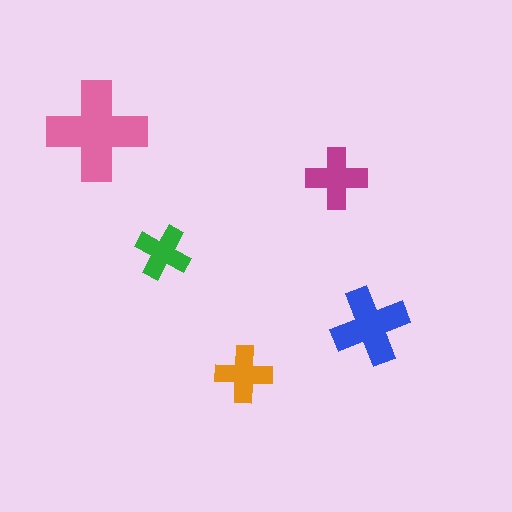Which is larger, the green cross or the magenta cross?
The magenta one.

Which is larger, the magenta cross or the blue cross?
The blue one.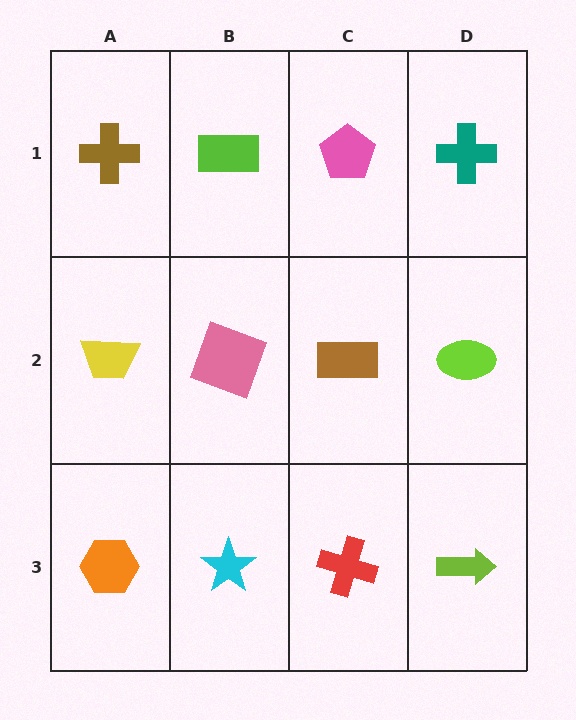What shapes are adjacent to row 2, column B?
A lime rectangle (row 1, column B), a cyan star (row 3, column B), a yellow trapezoid (row 2, column A), a brown rectangle (row 2, column C).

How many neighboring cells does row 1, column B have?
3.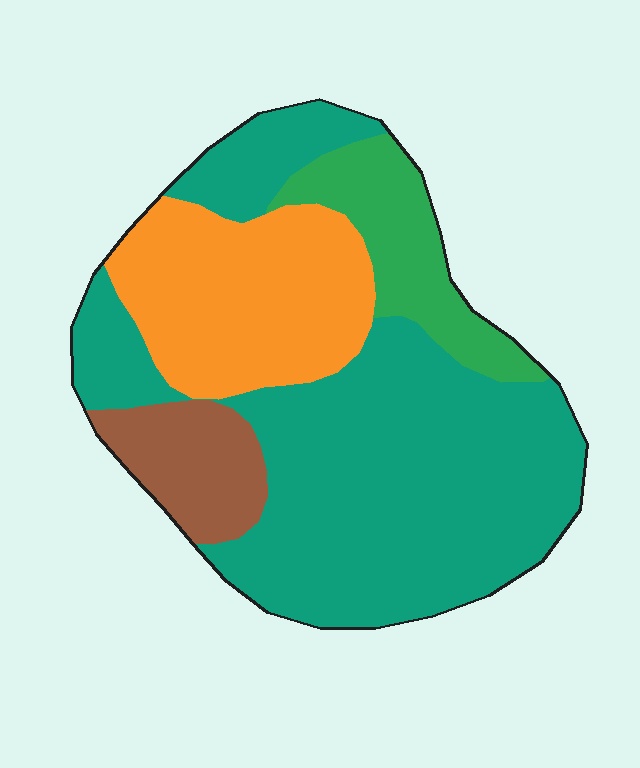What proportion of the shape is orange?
Orange covers around 25% of the shape.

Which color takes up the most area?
Teal, at roughly 55%.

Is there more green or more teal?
Teal.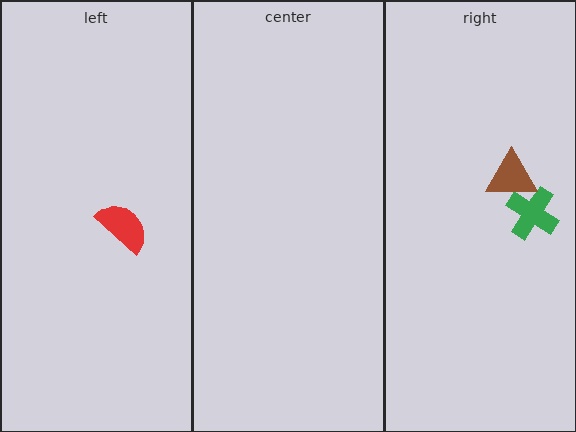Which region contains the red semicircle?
The left region.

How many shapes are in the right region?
2.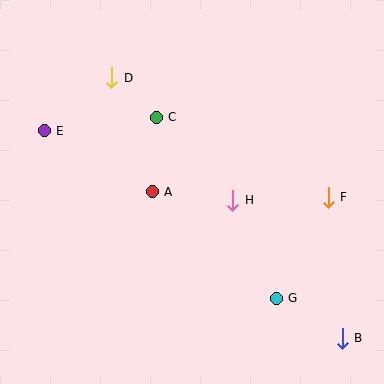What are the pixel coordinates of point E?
Point E is at (44, 131).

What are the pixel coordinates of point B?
Point B is at (342, 338).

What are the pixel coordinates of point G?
Point G is at (276, 298).